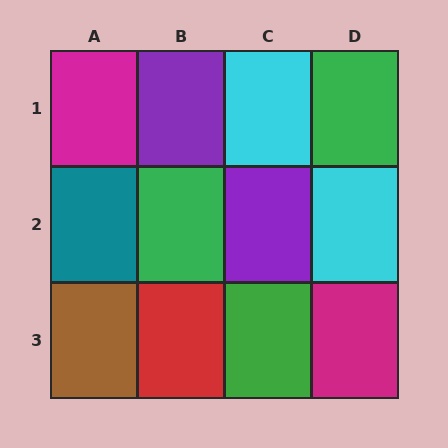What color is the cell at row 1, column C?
Cyan.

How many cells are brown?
1 cell is brown.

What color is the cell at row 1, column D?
Green.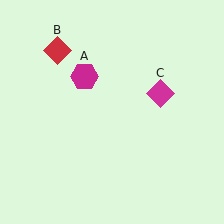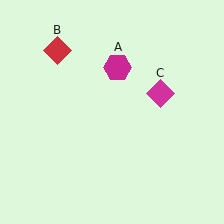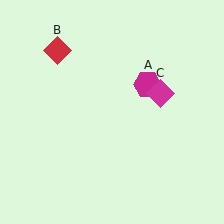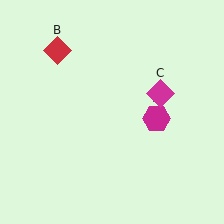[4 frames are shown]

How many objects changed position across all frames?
1 object changed position: magenta hexagon (object A).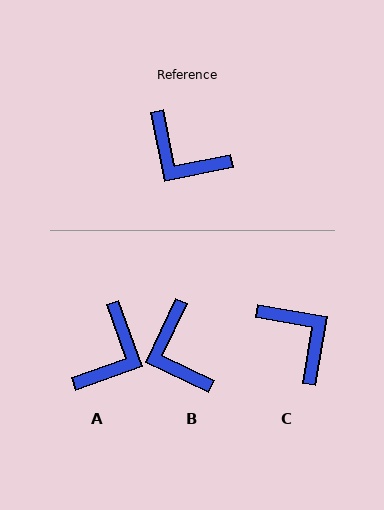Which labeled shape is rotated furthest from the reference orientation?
C, about 159 degrees away.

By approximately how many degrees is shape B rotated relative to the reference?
Approximately 37 degrees clockwise.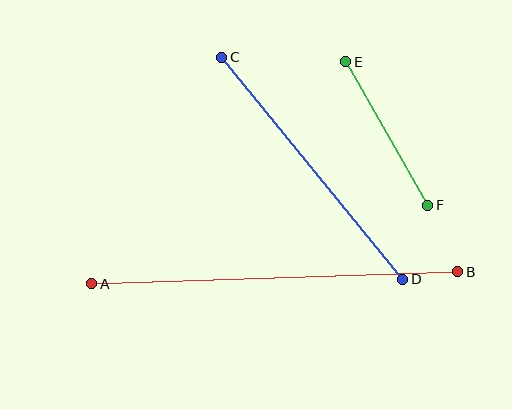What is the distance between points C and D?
The distance is approximately 286 pixels.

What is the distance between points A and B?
The distance is approximately 366 pixels.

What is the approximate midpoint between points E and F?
The midpoint is at approximately (387, 134) pixels.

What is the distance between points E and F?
The distance is approximately 166 pixels.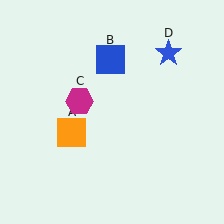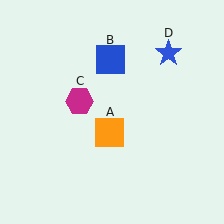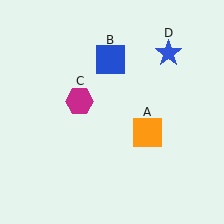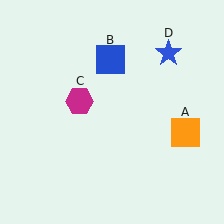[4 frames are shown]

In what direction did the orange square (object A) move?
The orange square (object A) moved right.